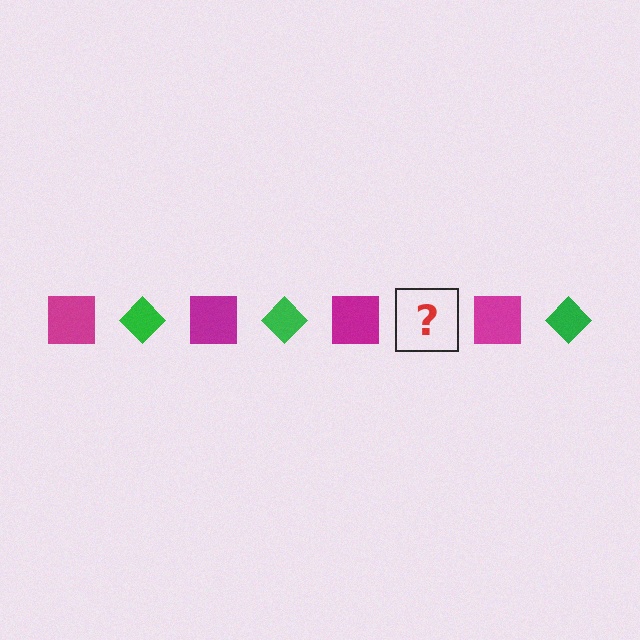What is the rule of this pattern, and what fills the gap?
The rule is that the pattern alternates between magenta square and green diamond. The gap should be filled with a green diamond.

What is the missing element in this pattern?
The missing element is a green diamond.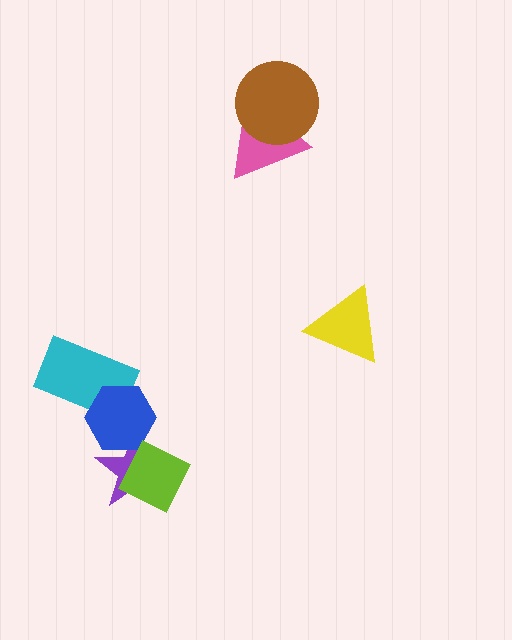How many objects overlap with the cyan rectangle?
1 object overlaps with the cyan rectangle.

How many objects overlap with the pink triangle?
1 object overlaps with the pink triangle.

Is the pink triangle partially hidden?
Yes, it is partially covered by another shape.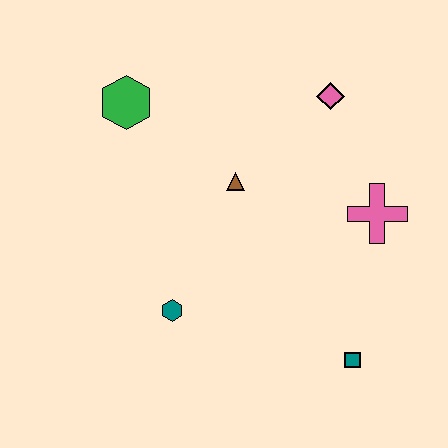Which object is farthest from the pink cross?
The green hexagon is farthest from the pink cross.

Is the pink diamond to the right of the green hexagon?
Yes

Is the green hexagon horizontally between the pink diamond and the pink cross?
No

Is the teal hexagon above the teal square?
Yes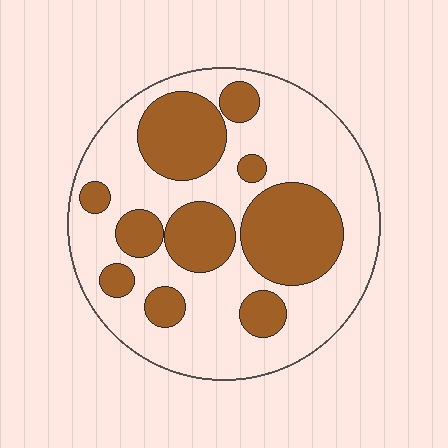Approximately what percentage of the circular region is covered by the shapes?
Approximately 35%.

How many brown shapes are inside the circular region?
10.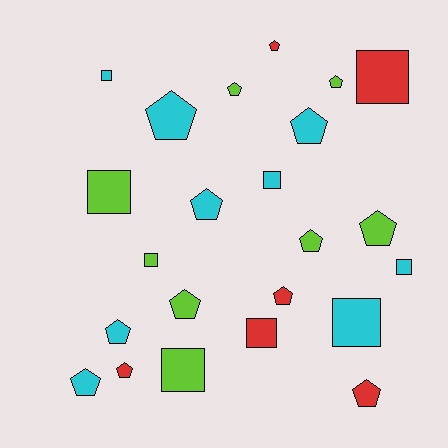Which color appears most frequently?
Cyan, with 9 objects.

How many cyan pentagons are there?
There are 5 cyan pentagons.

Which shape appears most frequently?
Pentagon, with 14 objects.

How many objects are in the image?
There are 23 objects.